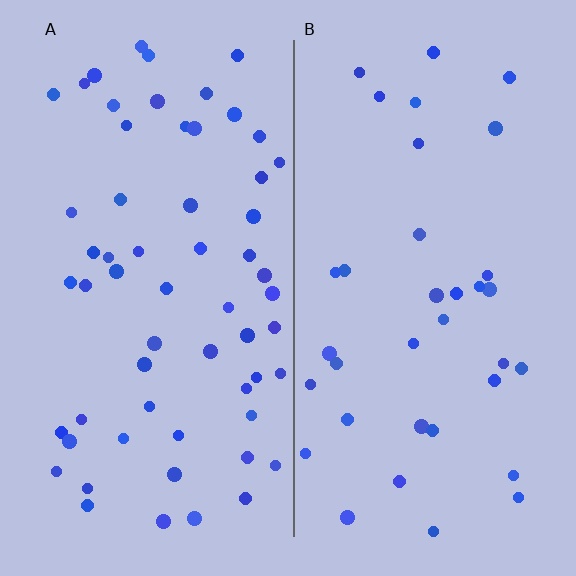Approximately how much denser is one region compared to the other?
Approximately 1.7× — region A over region B.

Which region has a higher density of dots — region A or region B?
A (the left).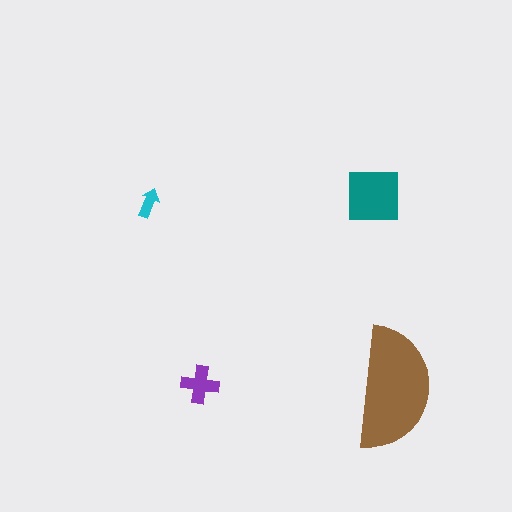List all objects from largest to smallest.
The brown semicircle, the teal square, the purple cross, the cyan arrow.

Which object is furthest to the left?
The cyan arrow is leftmost.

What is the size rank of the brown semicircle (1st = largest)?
1st.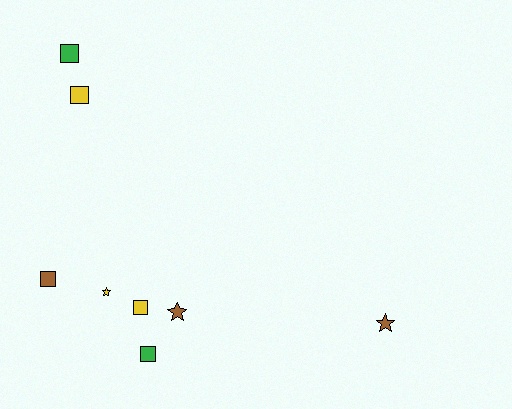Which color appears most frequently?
Brown, with 3 objects.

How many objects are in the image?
There are 8 objects.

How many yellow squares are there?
There are 2 yellow squares.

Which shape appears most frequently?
Square, with 5 objects.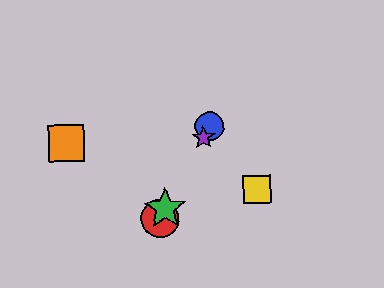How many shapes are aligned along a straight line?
4 shapes (the red circle, the blue circle, the green star, the purple star) are aligned along a straight line.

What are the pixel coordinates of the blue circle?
The blue circle is at (209, 127).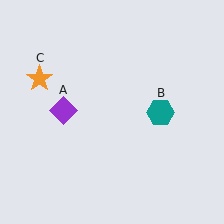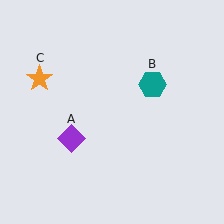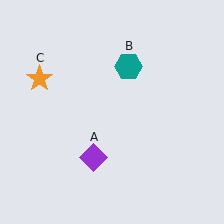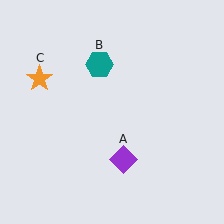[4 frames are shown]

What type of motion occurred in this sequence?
The purple diamond (object A), teal hexagon (object B) rotated counterclockwise around the center of the scene.